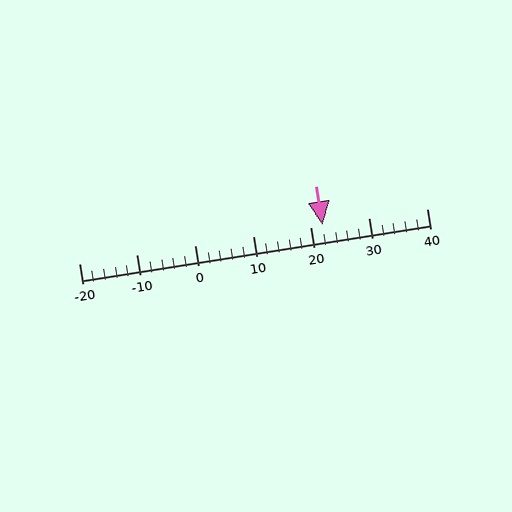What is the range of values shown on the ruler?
The ruler shows values from -20 to 40.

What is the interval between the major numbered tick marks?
The major tick marks are spaced 10 units apart.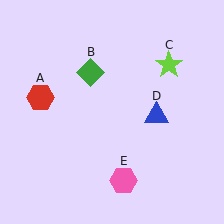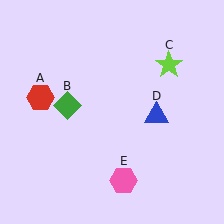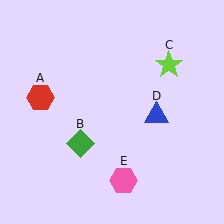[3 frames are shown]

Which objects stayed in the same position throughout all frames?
Red hexagon (object A) and lime star (object C) and blue triangle (object D) and pink hexagon (object E) remained stationary.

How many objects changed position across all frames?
1 object changed position: green diamond (object B).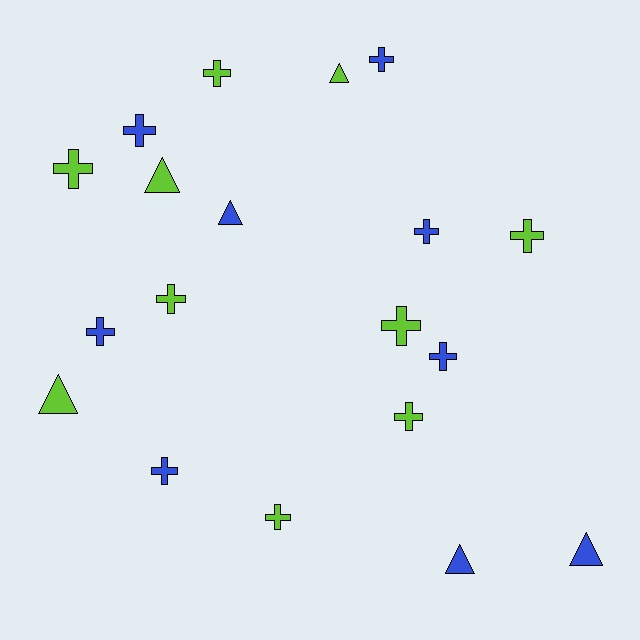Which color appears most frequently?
Lime, with 10 objects.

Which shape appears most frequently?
Cross, with 13 objects.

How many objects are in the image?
There are 19 objects.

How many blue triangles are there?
There are 3 blue triangles.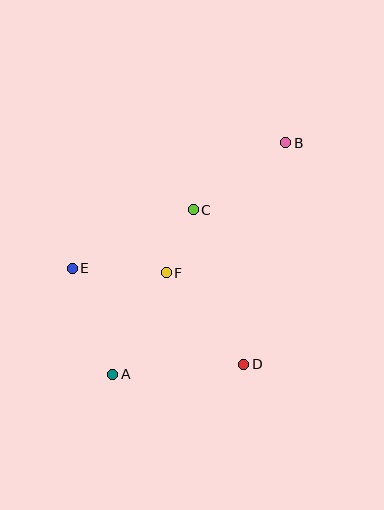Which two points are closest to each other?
Points C and F are closest to each other.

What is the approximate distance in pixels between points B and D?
The distance between B and D is approximately 225 pixels.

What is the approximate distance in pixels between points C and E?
The distance between C and E is approximately 134 pixels.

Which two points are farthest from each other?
Points A and B are farthest from each other.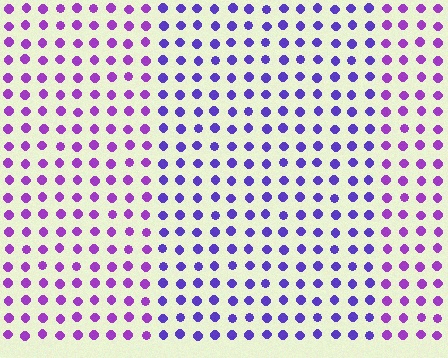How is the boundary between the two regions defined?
The boundary is defined purely by a slight shift in hue (about 30 degrees). Spacing, size, and orientation are identical on both sides.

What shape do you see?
I see a rectangle.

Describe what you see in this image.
The image is filled with small purple elements in a uniform arrangement. A rectangle-shaped region is visible where the elements are tinted to a slightly different hue, forming a subtle color boundary.